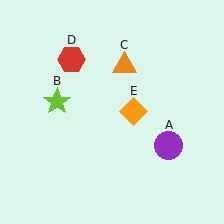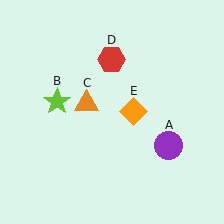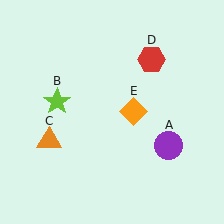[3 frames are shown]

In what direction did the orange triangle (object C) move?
The orange triangle (object C) moved down and to the left.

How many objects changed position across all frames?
2 objects changed position: orange triangle (object C), red hexagon (object D).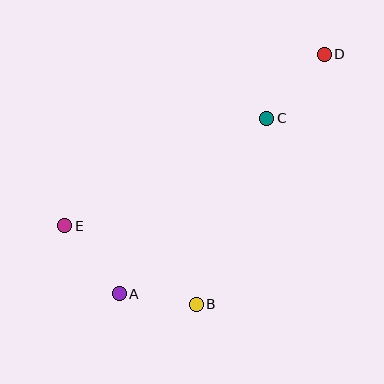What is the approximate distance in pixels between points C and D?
The distance between C and D is approximately 86 pixels.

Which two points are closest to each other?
Points A and B are closest to each other.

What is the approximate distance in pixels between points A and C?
The distance between A and C is approximately 229 pixels.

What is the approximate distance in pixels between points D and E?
The distance between D and E is approximately 311 pixels.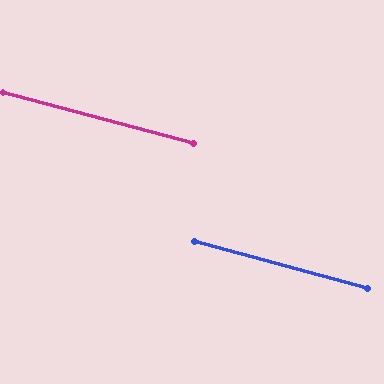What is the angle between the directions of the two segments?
Approximately 0 degrees.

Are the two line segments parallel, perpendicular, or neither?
Parallel — their directions differ by only 0.1°.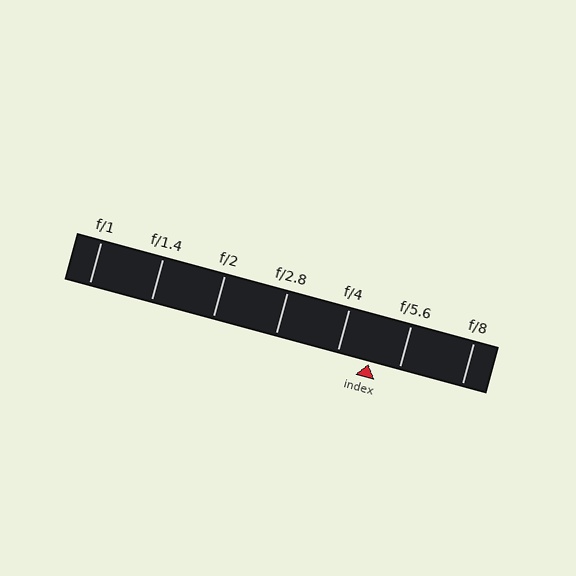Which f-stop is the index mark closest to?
The index mark is closest to f/5.6.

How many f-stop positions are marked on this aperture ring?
There are 7 f-stop positions marked.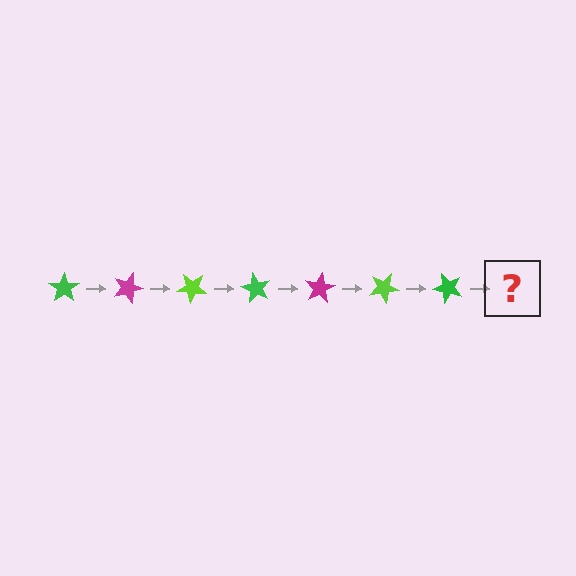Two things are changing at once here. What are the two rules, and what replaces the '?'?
The two rules are that it rotates 20 degrees each step and the color cycles through green, magenta, and lime. The '?' should be a magenta star, rotated 140 degrees from the start.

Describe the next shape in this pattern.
It should be a magenta star, rotated 140 degrees from the start.